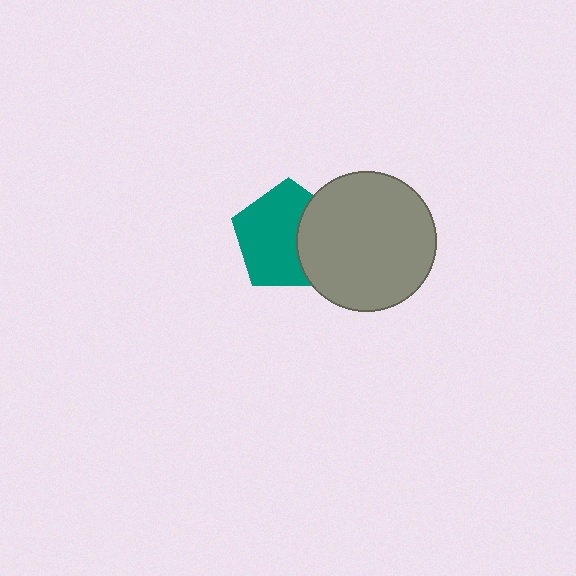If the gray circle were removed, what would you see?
You would see the complete teal pentagon.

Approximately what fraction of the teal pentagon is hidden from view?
Roughly 34% of the teal pentagon is hidden behind the gray circle.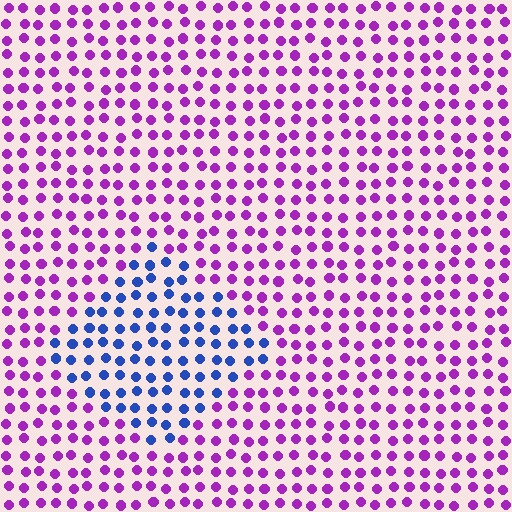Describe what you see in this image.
The image is filled with small purple elements in a uniform arrangement. A diamond-shaped region is visible where the elements are tinted to a slightly different hue, forming a subtle color boundary.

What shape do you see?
I see a diamond.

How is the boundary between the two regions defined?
The boundary is defined purely by a slight shift in hue (about 66 degrees). Spacing, size, and orientation are identical on both sides.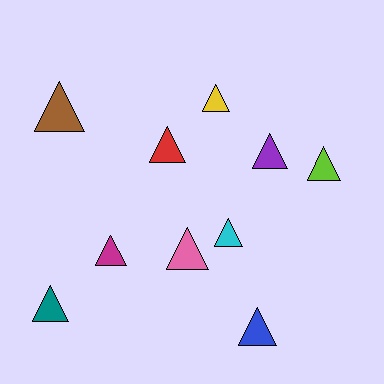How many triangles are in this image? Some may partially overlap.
There are 10 triangles.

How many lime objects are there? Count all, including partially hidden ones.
There is 1 lime object.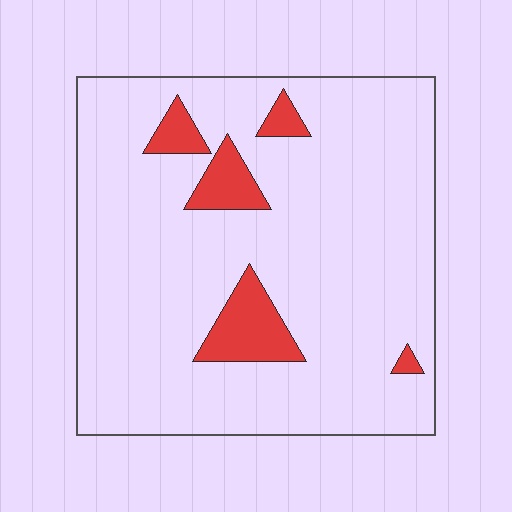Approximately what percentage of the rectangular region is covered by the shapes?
Approximately 10%.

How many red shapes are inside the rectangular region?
5.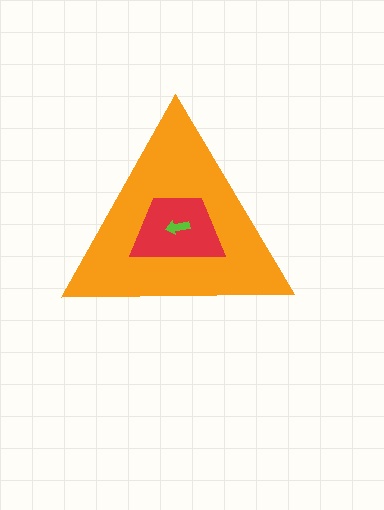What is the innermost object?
The lime arrow.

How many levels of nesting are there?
3.